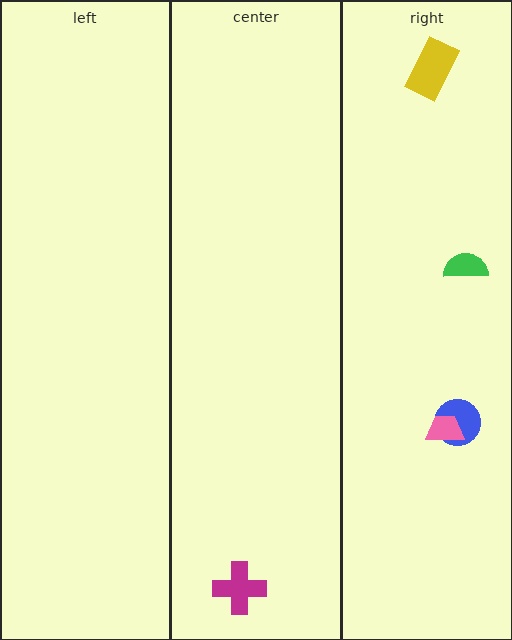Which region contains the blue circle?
The right region.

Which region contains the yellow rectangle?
The right region.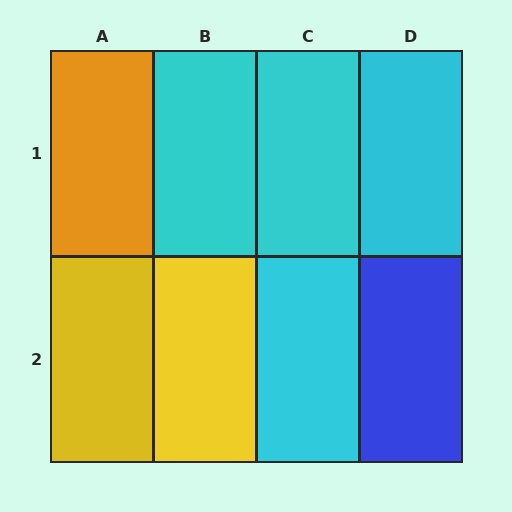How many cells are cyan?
4 cells are cyan.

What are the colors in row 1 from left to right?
Orange, cyan, cyan, cyan.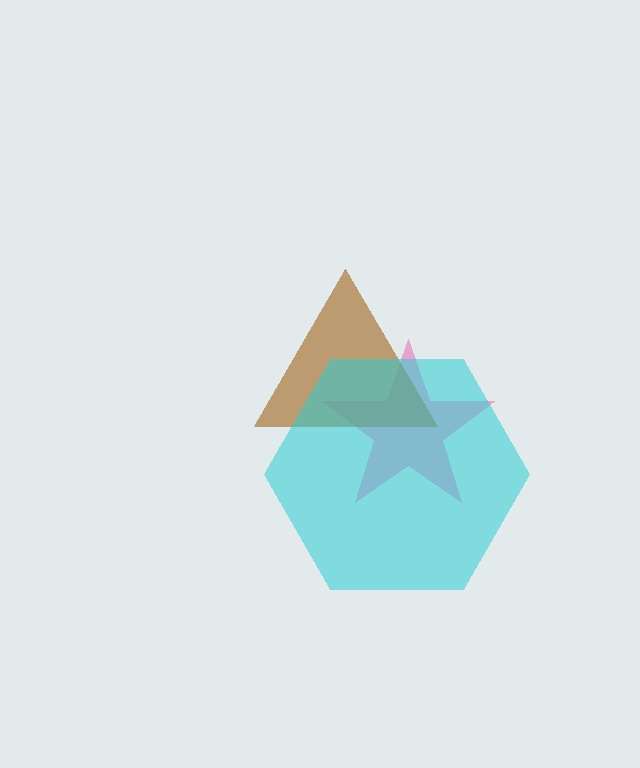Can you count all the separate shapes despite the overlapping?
Yes, there are 3 separate shapes.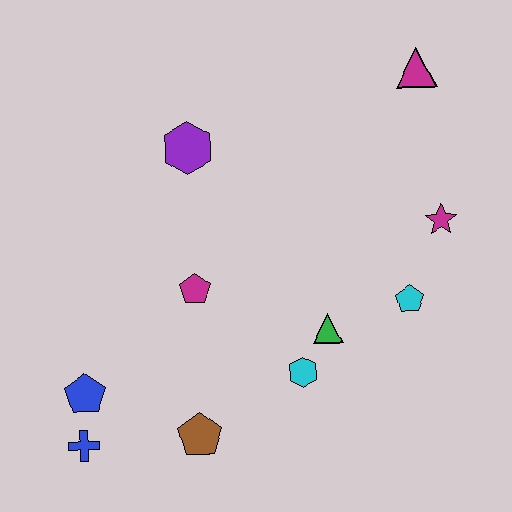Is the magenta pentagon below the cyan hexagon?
No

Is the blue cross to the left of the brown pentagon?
Yes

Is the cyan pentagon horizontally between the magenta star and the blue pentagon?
Yes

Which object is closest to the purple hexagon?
The magenta pentagon is closest to the purple hexagon.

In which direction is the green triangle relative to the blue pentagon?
The green triangle is to the right of the blue pentagon.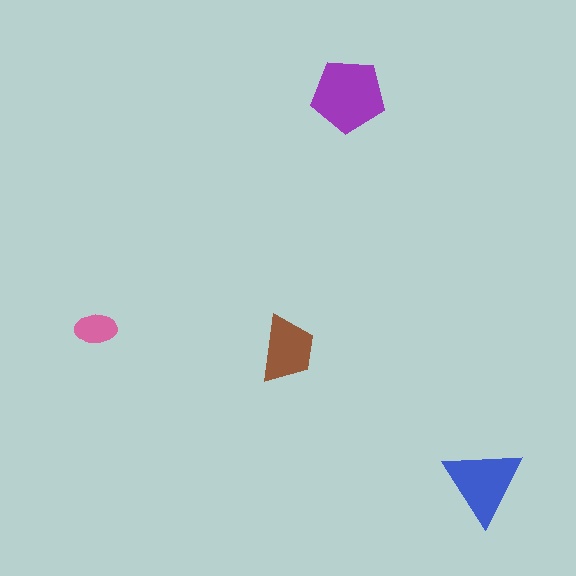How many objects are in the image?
There are 4 objects in the image.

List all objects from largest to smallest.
The purple pentagon, the blue triangle, the brown trapezoid, the pink ellipse.